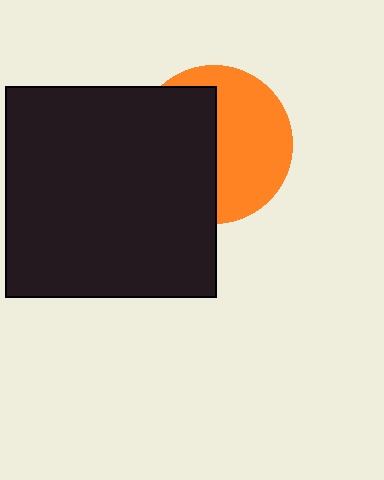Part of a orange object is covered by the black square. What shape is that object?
It is a circle.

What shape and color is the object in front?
The object in front is a black square.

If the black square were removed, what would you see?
You would see the complete orange circle.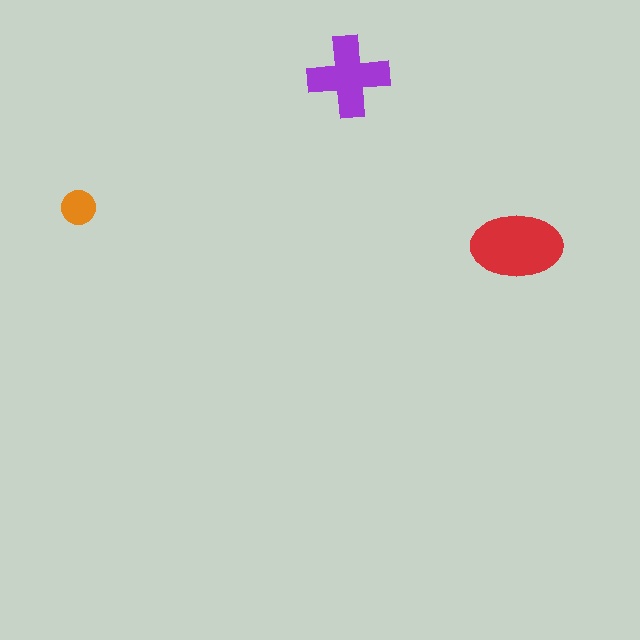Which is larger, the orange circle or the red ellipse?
The red ellipse.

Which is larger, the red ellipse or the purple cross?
The red ellipse.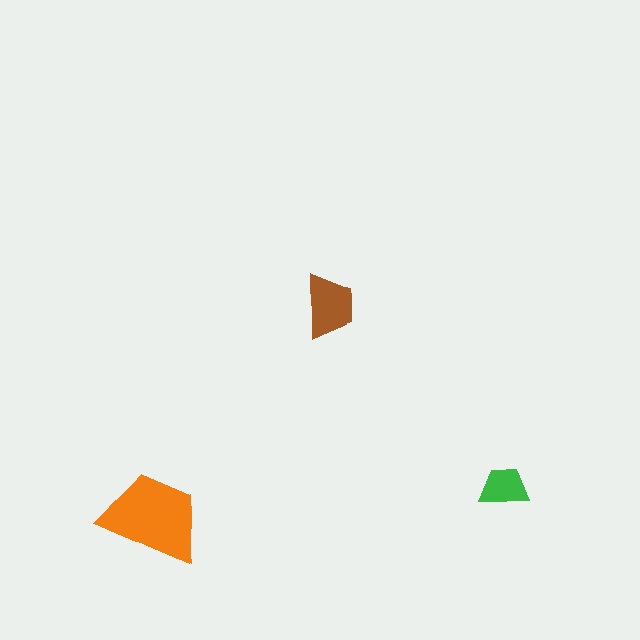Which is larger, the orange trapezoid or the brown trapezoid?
The orange one.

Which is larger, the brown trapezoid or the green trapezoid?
The brown one.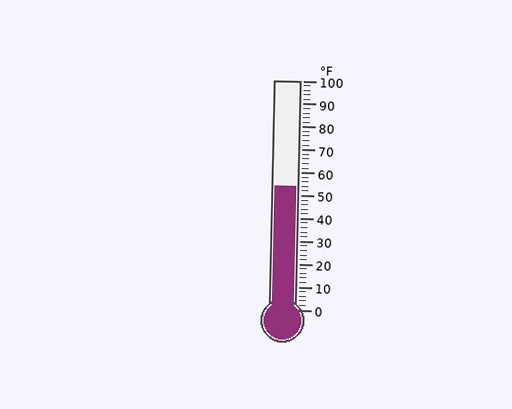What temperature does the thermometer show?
The thermometer shows approximately 54°F.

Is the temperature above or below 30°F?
The temperature is above 30°F.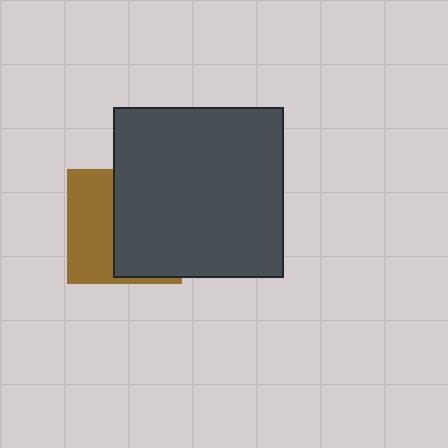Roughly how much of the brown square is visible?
A small part of it is visible (roughly 43%).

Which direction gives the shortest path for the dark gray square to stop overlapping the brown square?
Moving right gives the shortest separation.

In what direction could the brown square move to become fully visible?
The brown square could move left. That would shift it out from behind the dark gray square entirely.